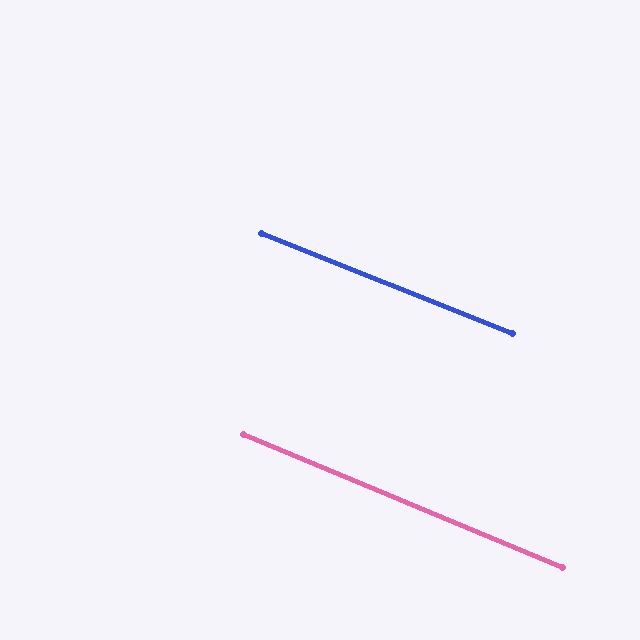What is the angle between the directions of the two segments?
Approximately 1 degree.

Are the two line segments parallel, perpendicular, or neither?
Parallel — their directions differ by only 0.9°.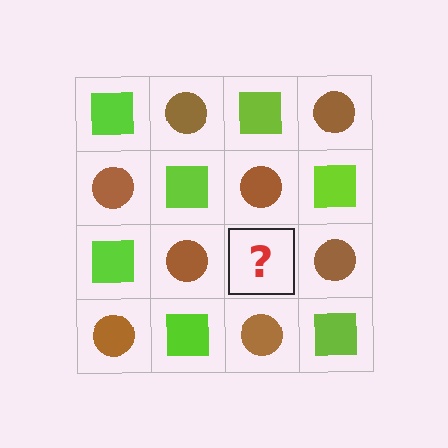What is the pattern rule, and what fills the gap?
The rule is that it alternates lime square and brown circle in a checkerboard pattern. The gap should be filled with a lime square.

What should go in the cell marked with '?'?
The missing cell should contain a lime square.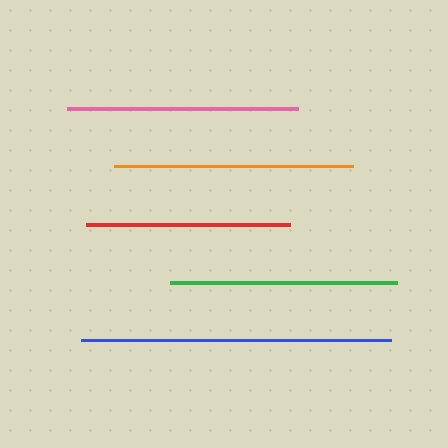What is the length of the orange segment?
The orange segment is approximately 240 pixels long.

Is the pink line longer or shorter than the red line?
The pink line is longer than the red line.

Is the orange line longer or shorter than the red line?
The orange line is longer than the red line.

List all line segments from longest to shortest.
From longest to shortest: blue, orange, pink, green, red.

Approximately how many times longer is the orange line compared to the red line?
The orange line is approximately 1.2 times the length of the red line.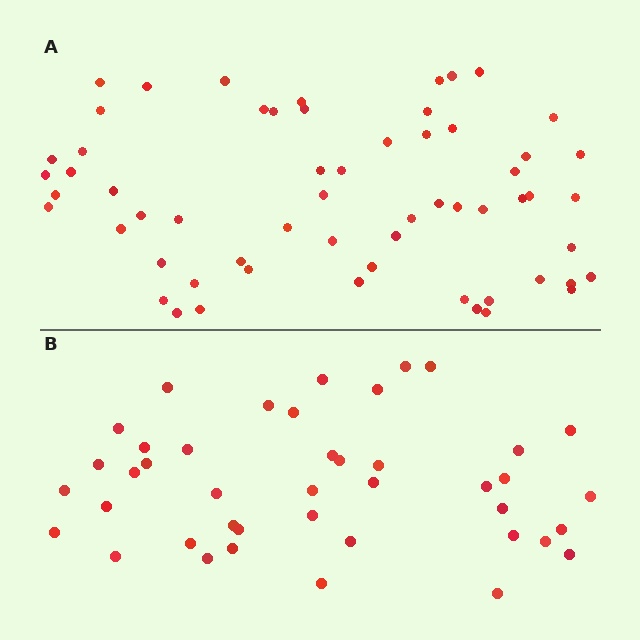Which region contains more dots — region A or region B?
Region A (the top region) has more dots.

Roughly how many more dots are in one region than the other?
Region A has approximately 20 more dots than region B.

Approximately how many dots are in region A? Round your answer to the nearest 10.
About 60 dots.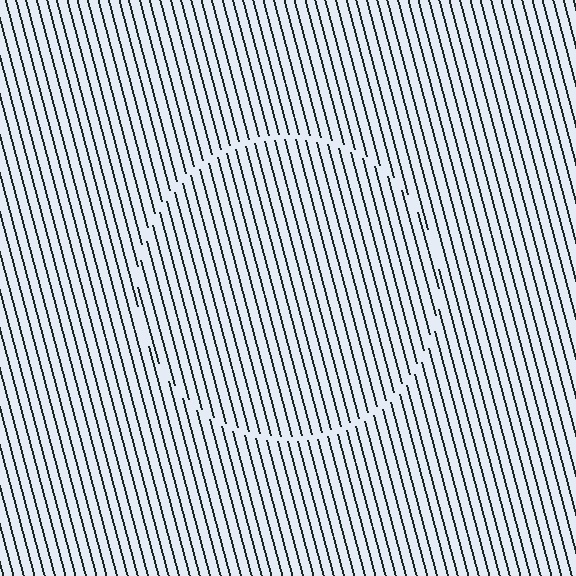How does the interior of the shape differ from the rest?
The interior of the shape contains the same grating, shifted by half a period — the contour is defined by the phase discontinuity where line-ends from the inner and outer gratings abut.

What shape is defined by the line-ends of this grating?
An illusory circle. The interior of the shape contains the same grating, shifted by half a period — the contour is defined by the phase discontinuity where line-ends from the inner and outer gratings abut.